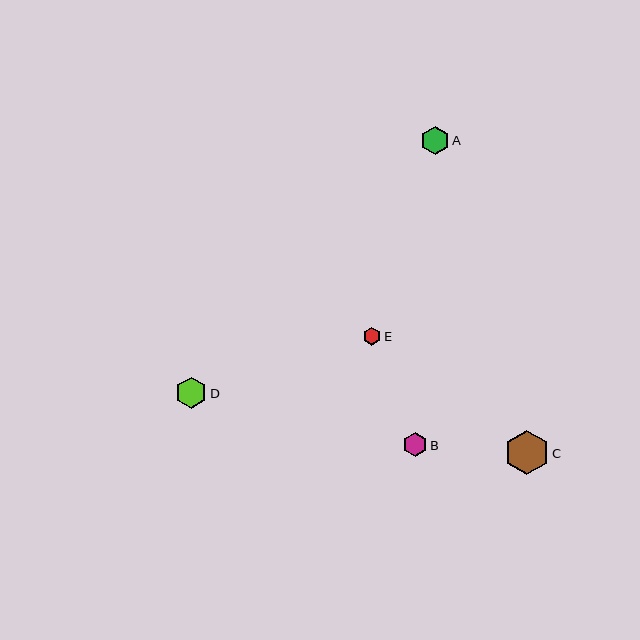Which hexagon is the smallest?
Hexagon E is the smallest with a size of approximately 18 pixels.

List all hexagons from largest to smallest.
From largest to smallest: C, D, A, B, E.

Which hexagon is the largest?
Hexagon C is the largest with a size of approximately 45 pixels.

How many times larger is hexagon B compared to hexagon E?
Hexagon B is approximately 1.3 times the size of hexagon E.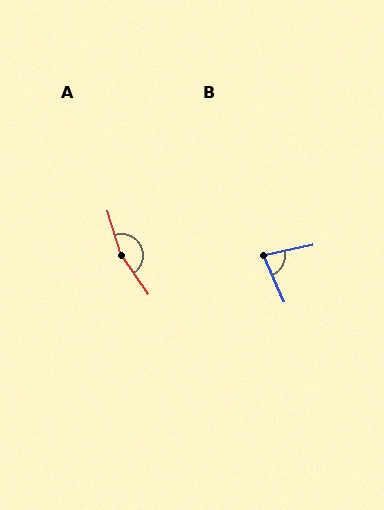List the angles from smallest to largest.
B (78°), A (163°).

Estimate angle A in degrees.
Approximately 163 degrees.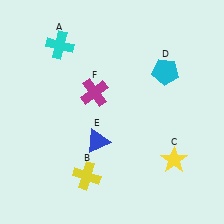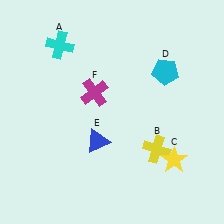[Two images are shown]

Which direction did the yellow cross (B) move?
The yellow cross (B) moved right.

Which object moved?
The yellow cross (B) moved right.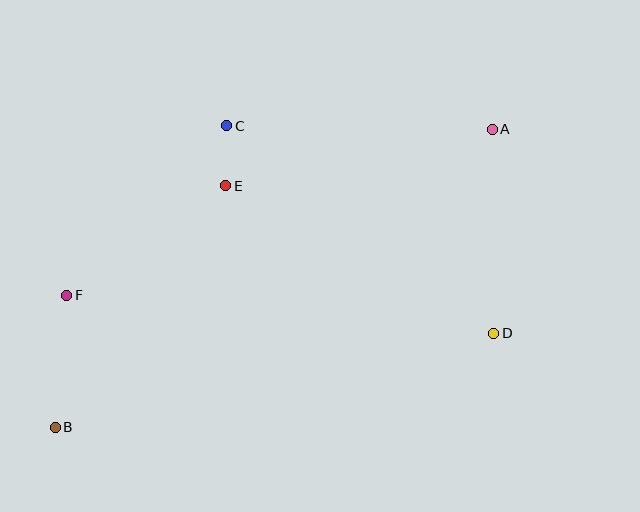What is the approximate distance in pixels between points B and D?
The distance between B and D is approximately 448 pixels.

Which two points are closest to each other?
Points C and E are closest to each other.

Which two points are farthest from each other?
Points A and B are farthest from each other.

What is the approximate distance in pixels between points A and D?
The distance between A and D is approximately 204 pixels.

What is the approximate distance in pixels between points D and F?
The distance between D and F is approximately 428 pixels.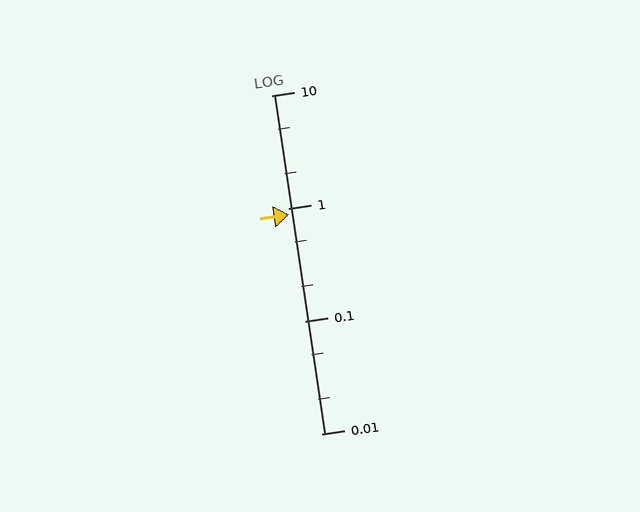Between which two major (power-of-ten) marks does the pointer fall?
The pointer is between 0.1 and 1.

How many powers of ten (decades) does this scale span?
The scale spans 3 decades, from 0.01 to 10.